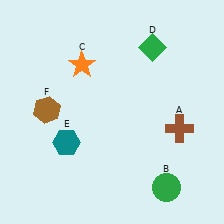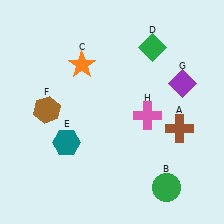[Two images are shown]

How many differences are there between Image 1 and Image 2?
There are 2 differences between the two images.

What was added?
A purple diamond (G), a pink cross (H) were added in Image 2.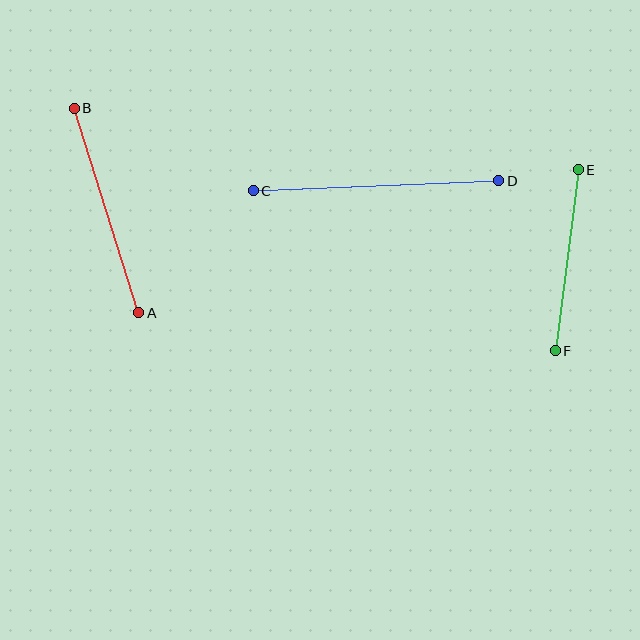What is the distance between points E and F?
The distance is approximately 182 pixels.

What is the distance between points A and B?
The distance is approximately 215 pixels.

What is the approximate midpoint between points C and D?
The midpoint is at approximately (376, 186) pixels.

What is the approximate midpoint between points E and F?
The midpoint is at approximately (567, 260) pixels.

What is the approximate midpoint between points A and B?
The midpoint is at approximately (106, 210) pixels.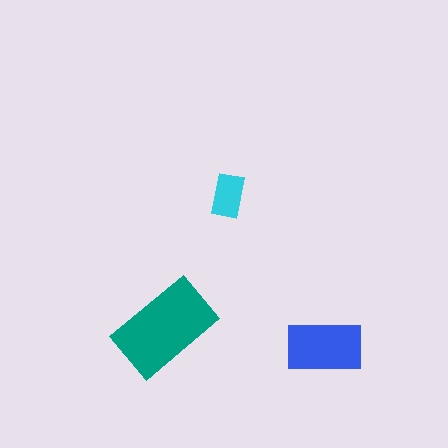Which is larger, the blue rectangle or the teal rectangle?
The teal one.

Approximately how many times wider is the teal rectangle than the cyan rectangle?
About 2.5 times wider.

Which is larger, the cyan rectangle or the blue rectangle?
The blue one.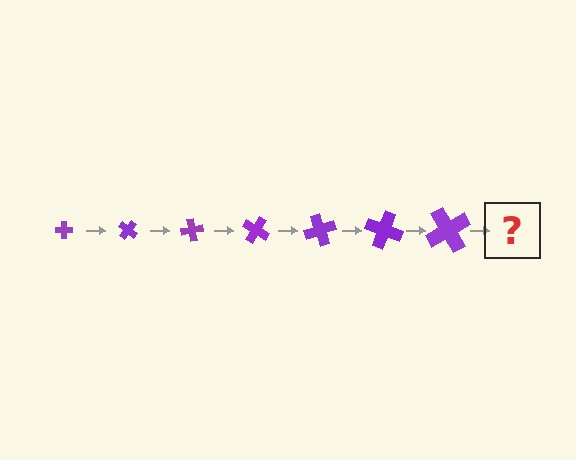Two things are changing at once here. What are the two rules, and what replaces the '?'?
The two rules are that the cross grows larger each step and it rotates 40 degrees each step. The '?' should be a cross, larger than the previous one and rotated 280 degrees from the start.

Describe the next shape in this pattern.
It should be a cross, larger than the previous one and rotated 280 degrees from the start.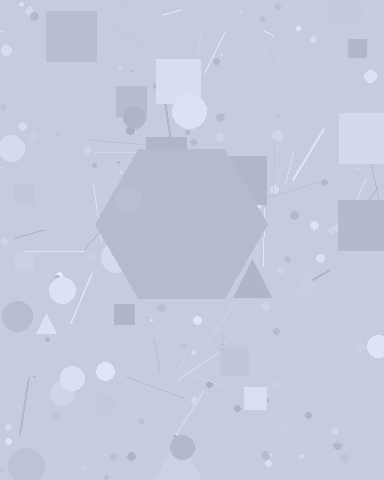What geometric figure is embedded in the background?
A hexagon is embedded in the background.